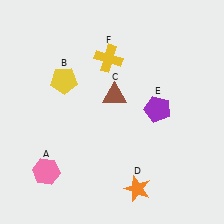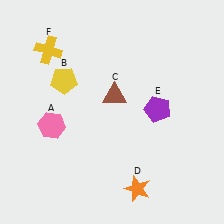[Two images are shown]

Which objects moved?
The objects that moved are: the pink hexagon (A), the yellow cross (F).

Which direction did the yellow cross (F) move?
The yellow cross (F) moved left.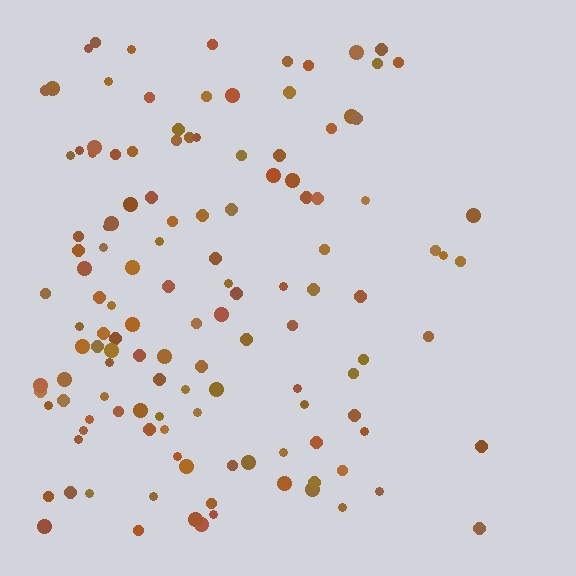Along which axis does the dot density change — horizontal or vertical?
Horizontal.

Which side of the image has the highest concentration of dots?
The left.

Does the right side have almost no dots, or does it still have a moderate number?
Still a moderate number, just noticeably fewer than the left.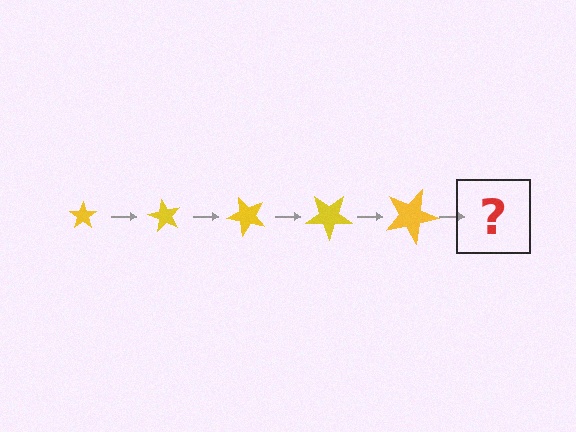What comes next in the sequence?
The next element should be a star, larger than the previous one and rotated 300 degrees from the start.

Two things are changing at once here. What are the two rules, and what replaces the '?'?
The two rules are that the star grows larger each step and it rotates 60 degrees each step. The '?' should be a star, larger than the previous one and rotated 300 degrees from the start.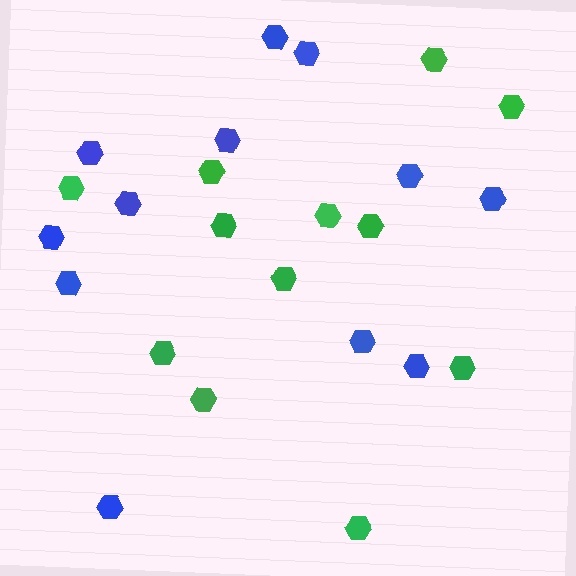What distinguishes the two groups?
There are 2 groups: one group of green hexagons (12) and one group of blue hexagons (12).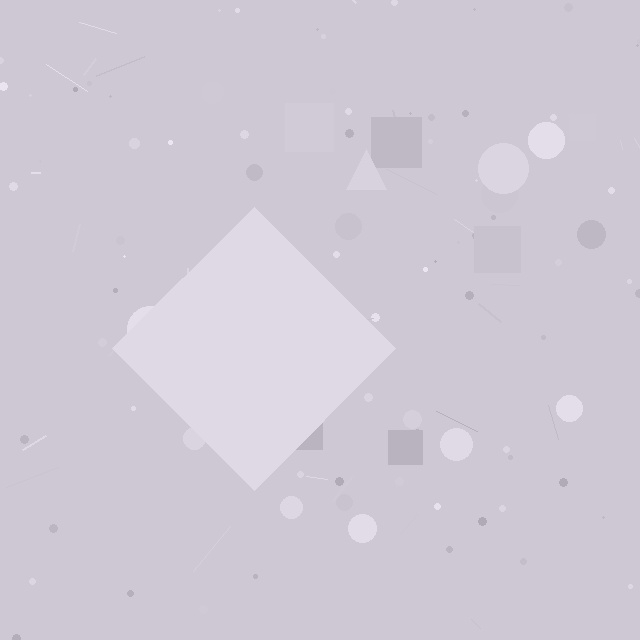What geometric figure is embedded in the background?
A diamond is embedded in the background.